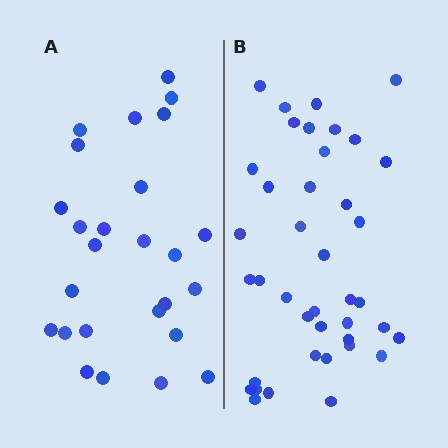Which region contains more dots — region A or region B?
Region B (the right region) has more dots.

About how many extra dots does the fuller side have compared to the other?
Region B has approximately 15 more dots than region A.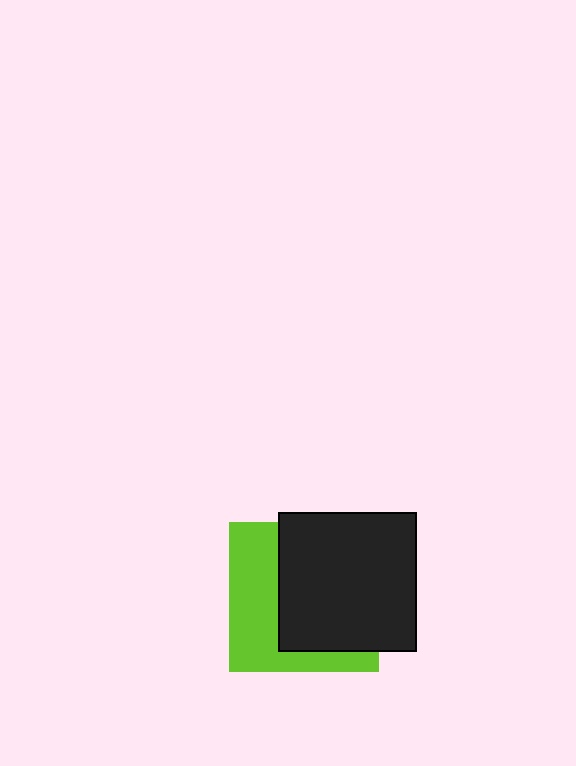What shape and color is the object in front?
The object in front is a black square.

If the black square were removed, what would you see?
You would see the complete lime square.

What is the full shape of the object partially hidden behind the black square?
The partially hidden object is a lime square.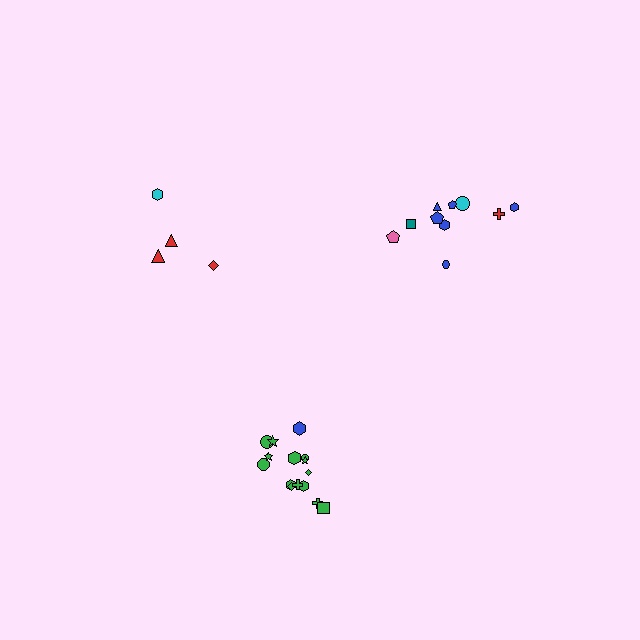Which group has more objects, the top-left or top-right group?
The top-right group.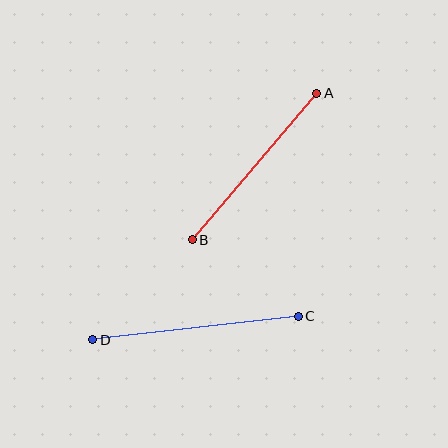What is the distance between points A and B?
The distance is approximately 192 pixels.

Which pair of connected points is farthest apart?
Points C and D are farthest apart.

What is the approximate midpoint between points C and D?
The midpoint is at approximately (195, 328) pixels.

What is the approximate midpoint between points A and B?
The midpoint is at approximately (254, 166) pixels.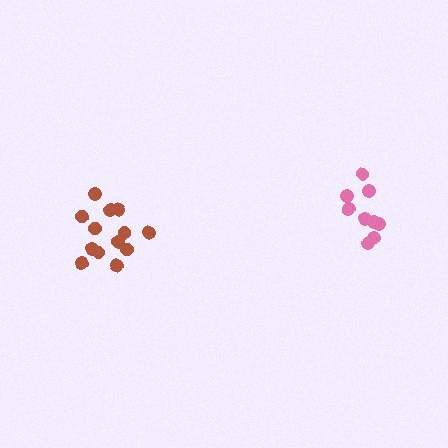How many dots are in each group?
Group 1: 13 dots, Group 2: 9 dots (22 total).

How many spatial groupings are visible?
There are 2 spatial groupings.